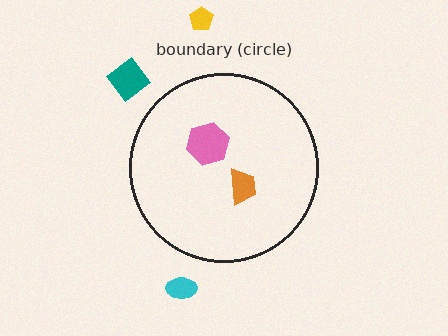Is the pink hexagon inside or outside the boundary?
Inside.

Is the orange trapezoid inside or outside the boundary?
Inside.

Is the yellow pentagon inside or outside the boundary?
Outside.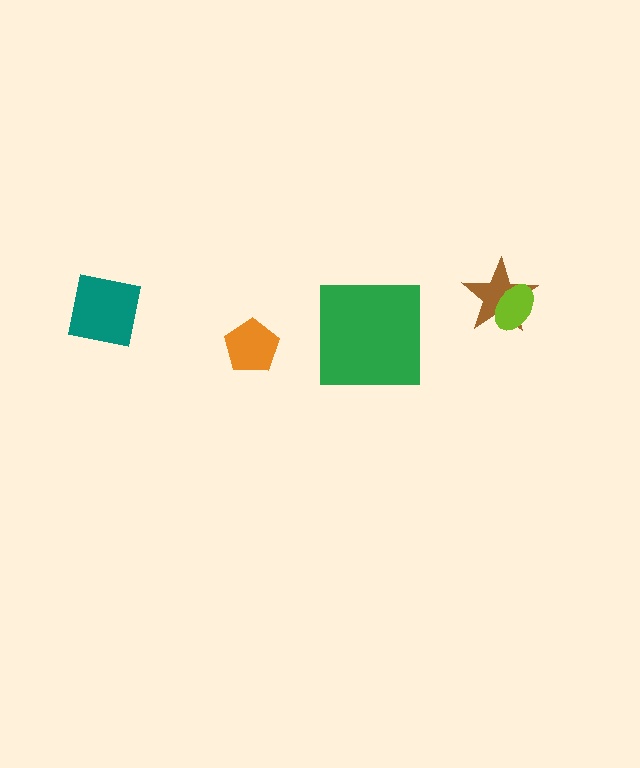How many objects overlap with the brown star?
1 object overlaps with the brown star.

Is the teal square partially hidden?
No, no other shape covers it.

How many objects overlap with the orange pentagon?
0 objects overlap with the orange pentagon.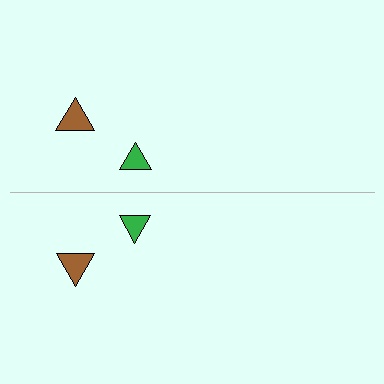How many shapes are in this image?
There are 4 shapes in this image.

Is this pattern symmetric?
Yes, this pattern has bilateral (reflection) symmetry.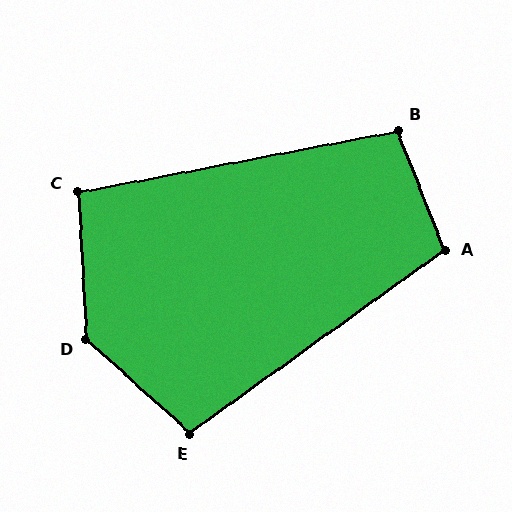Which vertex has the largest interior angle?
D, at approximately 135 degrees.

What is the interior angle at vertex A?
Approximately 104 degrees (obtuse).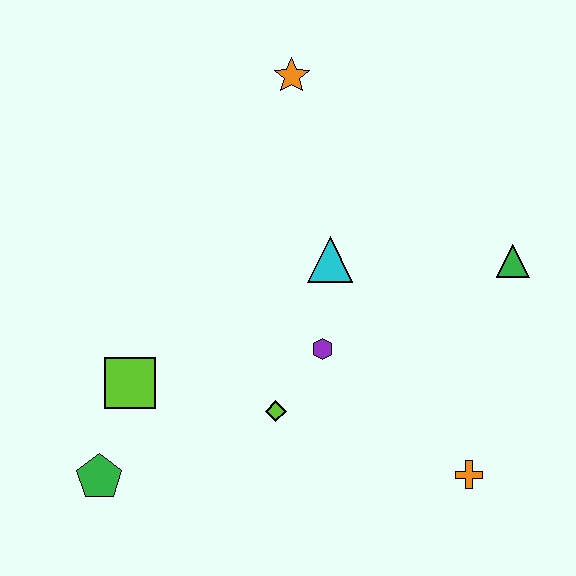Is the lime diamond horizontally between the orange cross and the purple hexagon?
No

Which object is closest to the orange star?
The cyan triangle is closest to the orange star.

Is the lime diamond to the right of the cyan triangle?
No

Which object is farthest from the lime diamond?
The orange star is farthest from the lime diamond.